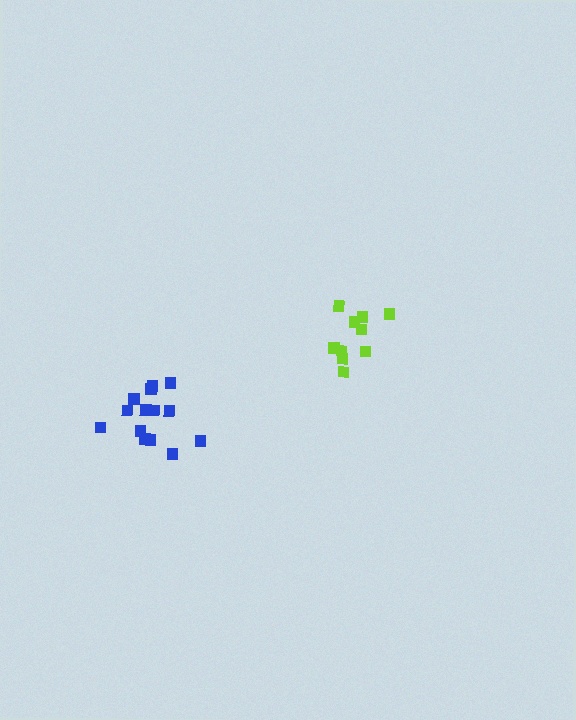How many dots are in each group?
Group 1: 10 dots, Group 2: 14 dots (24 total).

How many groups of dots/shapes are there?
There are 2 groups.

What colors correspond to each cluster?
The clusters are colored: lime, blue.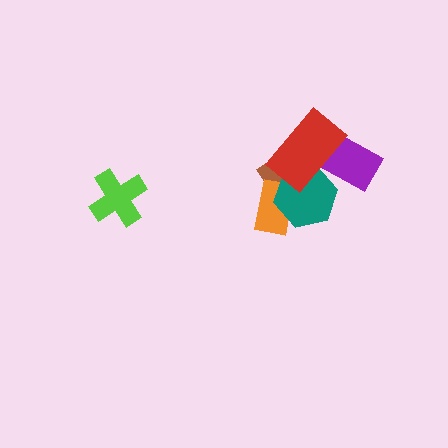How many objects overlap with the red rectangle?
3 objects overlap with the red rectangle.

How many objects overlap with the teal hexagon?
4 objects overlap with the teal hexagon.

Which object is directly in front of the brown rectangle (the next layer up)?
The orange rectangle is directly in front of the brown rectangle.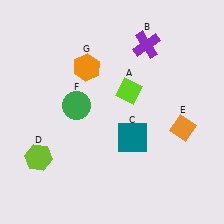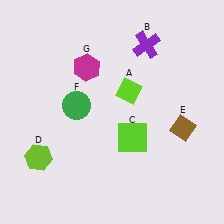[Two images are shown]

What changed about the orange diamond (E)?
In Image 1, E is orange. In Image 2, it changed to brown.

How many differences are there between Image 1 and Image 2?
There are 3 differences between the two images.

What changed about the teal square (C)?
In Image 1, C is teal. In Image 2, it changed to lime.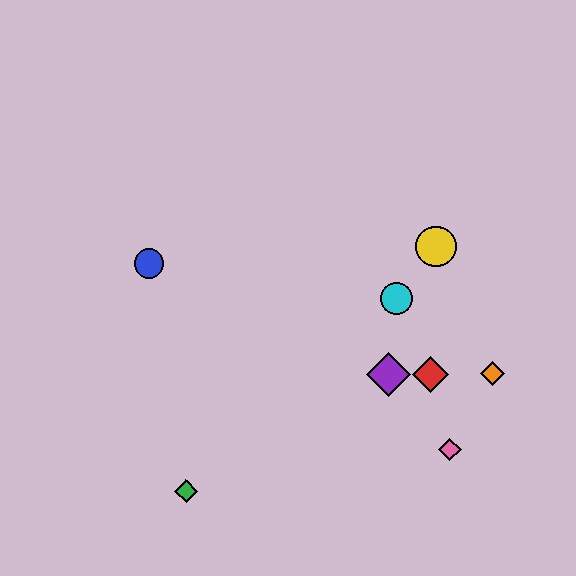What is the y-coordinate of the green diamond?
The green diamond is at y≈491.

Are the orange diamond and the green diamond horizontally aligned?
No, the orange diamond is at y≈374 and the green diamond is at y≈491.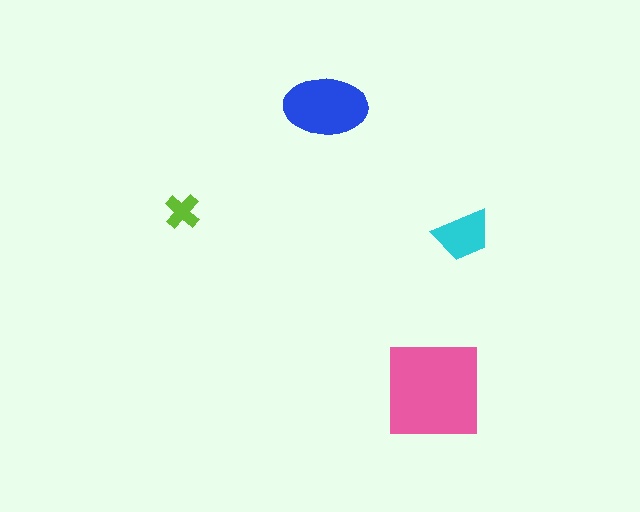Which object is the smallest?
The lime cross.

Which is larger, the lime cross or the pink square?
The pink square.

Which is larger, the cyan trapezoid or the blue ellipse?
The blue ellipse.